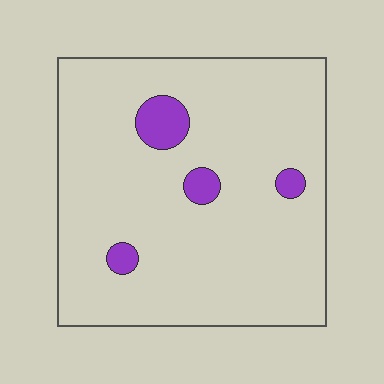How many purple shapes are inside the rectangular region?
4.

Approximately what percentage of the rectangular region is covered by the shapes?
Approximately 5%.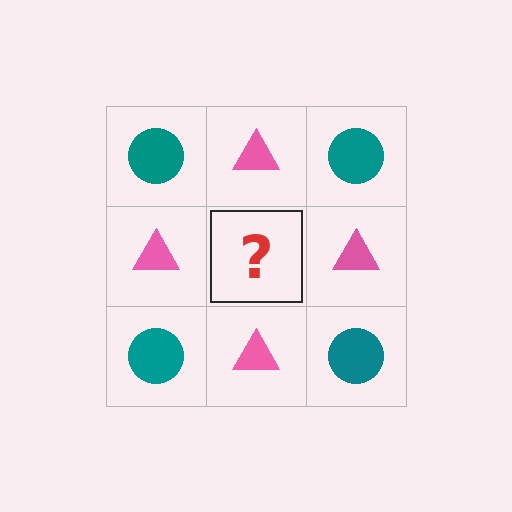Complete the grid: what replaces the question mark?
The question mark should be replaced with a teal circle.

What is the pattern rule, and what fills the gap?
The rule is that it alternates teal circle and pink triangle in a checkerboard pattern. The gap should be filled with a teal circle.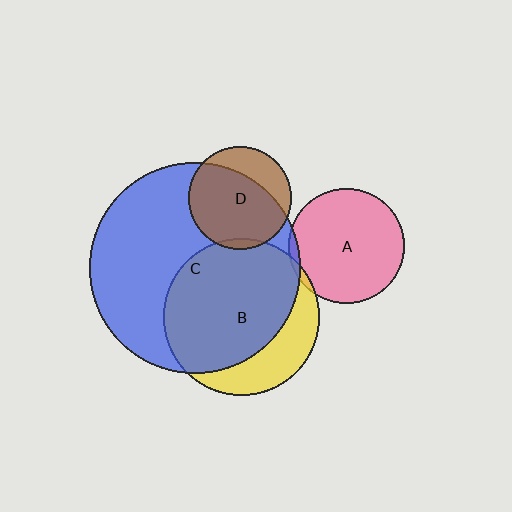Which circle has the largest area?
Circle C (blue).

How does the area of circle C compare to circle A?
Approximately 3.3 times.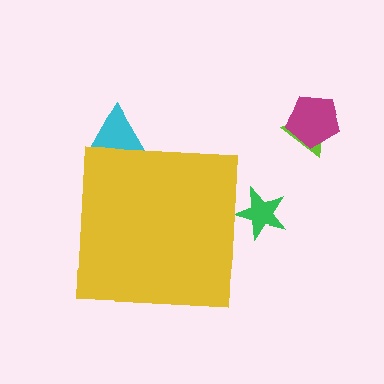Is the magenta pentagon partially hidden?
No, the magenta pentagon is fully visible.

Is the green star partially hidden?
Yes, the green star is partially hidden behind the yellow square.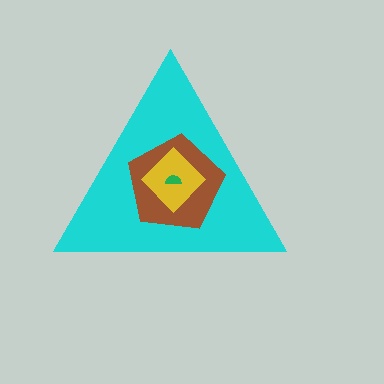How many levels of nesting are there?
4.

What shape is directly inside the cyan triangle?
The brown pentagon.